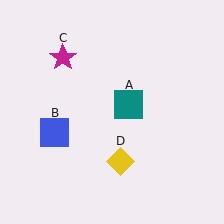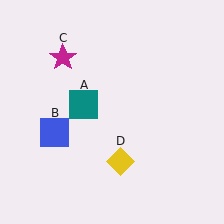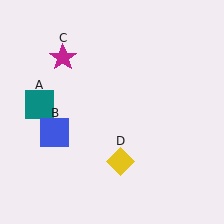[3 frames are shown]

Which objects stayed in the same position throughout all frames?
Blue square (object B) and magenta star (object C) and yellow diamond (object D) remained stationary.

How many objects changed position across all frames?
1 object changed position: teal square (object A).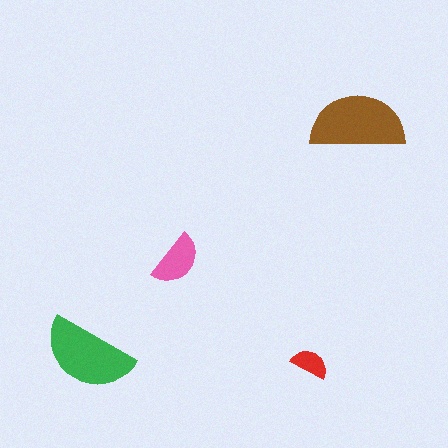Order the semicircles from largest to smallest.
the brown one, the green one, the pink one, the red one.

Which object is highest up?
The brown semicircle is topmost.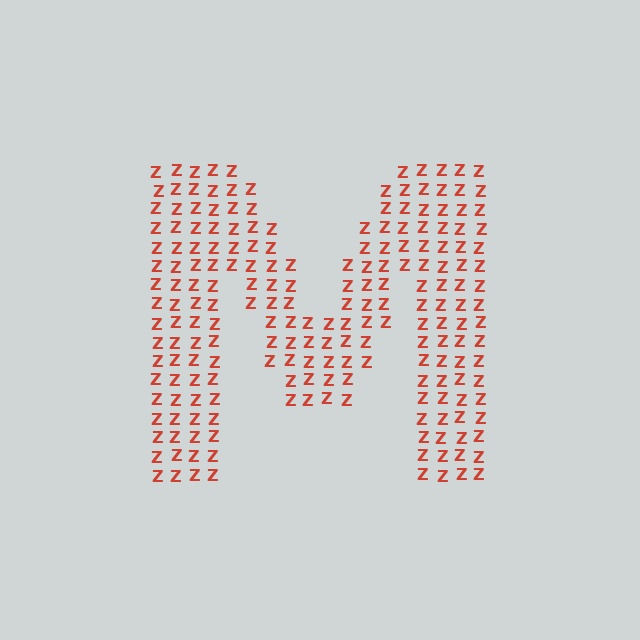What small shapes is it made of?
It is made of small letter Z's.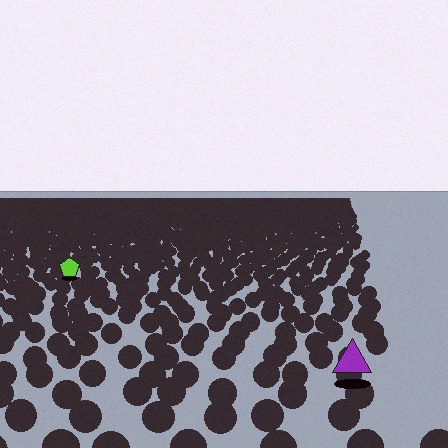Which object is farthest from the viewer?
The lime pentagon is farthest from the viewer. It appears smaller and the ground texture around it is denser.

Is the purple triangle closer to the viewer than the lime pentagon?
Yes. The purple triangle is closer — you can tell from the texture gradient: the ground texture is coarser near it.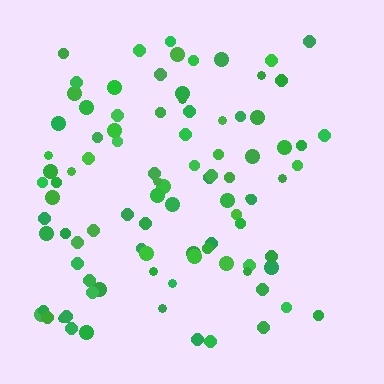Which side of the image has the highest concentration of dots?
The left.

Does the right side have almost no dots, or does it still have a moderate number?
Still a moderate number, just noticeably fewer than the left.